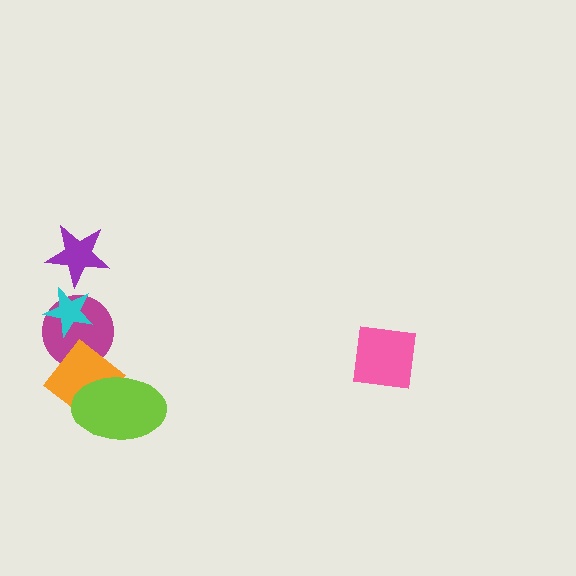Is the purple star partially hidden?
No, no other shape covers it.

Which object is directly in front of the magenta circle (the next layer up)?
The orange diamond is directly in front of the magenta circle.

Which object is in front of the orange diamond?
The lime ellipse is in front of the orange diamond.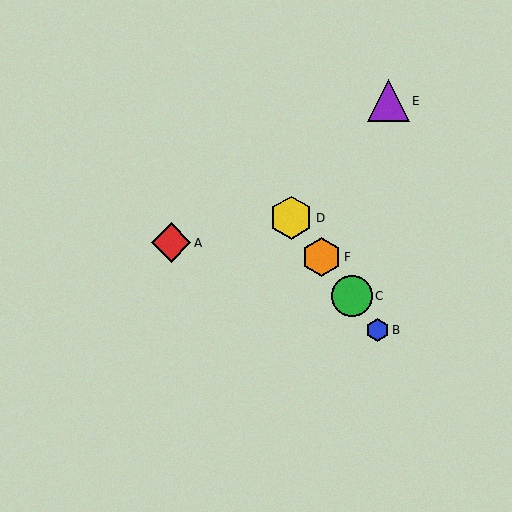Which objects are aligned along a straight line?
Objects B, C, D, F are aligned along a straight line.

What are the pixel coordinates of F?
Object F is at (322, 257).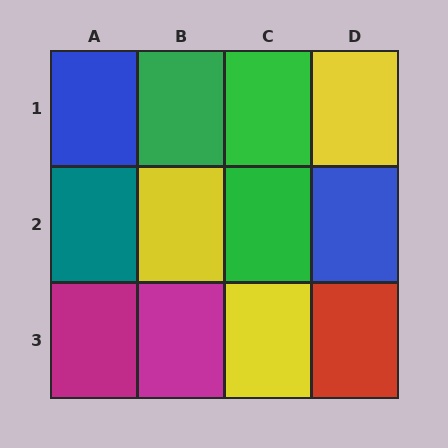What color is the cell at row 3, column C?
Yellow.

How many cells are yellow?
3 cells are yellow.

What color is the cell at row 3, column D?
Red.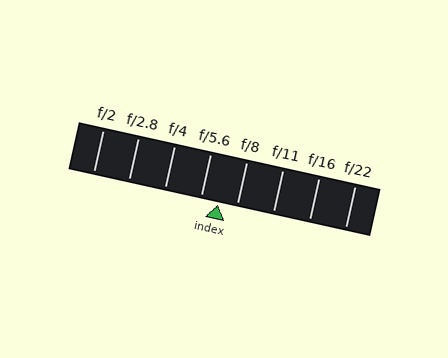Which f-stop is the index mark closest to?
The index mark is closest to f/5.6.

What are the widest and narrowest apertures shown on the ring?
The widest aperture shown is f/2 and the narrowest is f/22.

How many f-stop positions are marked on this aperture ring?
There are 8 f-stop positions marked.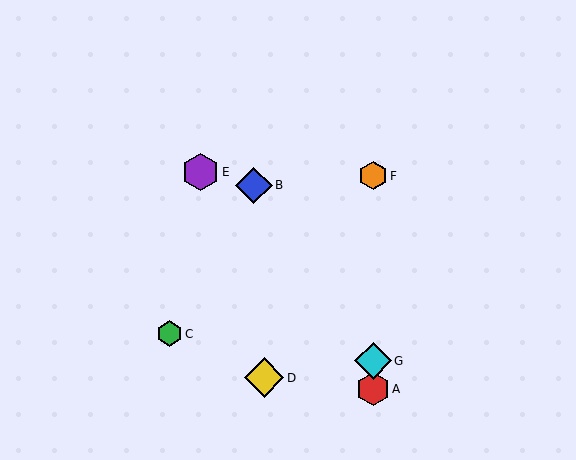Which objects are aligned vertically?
Objects A, F, G are aligned vertically.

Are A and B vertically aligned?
No, A is at x≈373 and B is at x≈254.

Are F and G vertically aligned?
Yes, both are at x≈373.